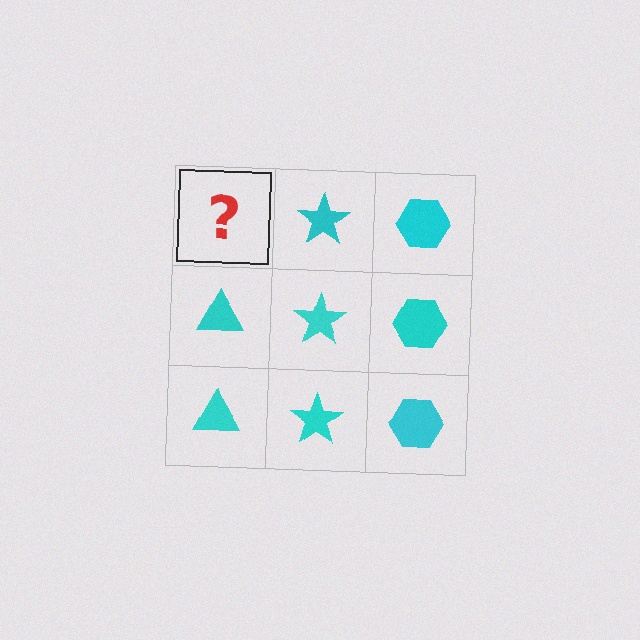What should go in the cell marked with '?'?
The missing cell should contain a cyan triangle.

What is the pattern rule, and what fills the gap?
The rule is that each column has a consistent shape. The gap should be filled with a cyan triangle.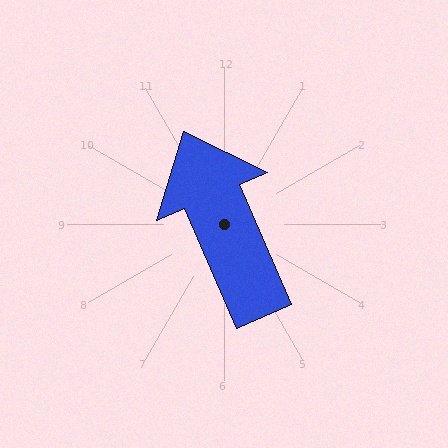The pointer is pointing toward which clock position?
Roughly 11 o'clock.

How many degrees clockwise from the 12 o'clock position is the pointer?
Approximately 337 degrees.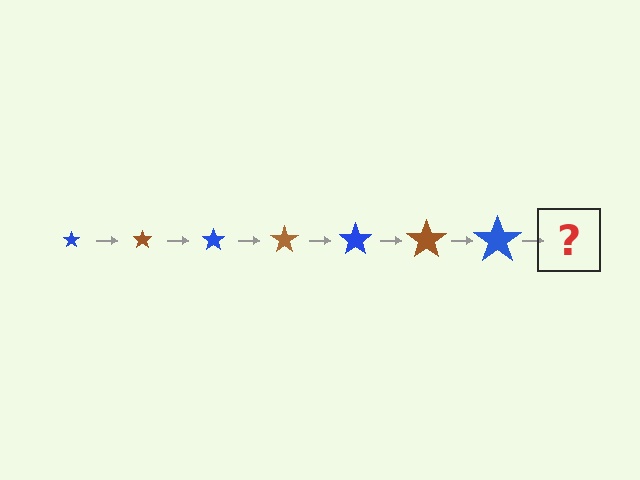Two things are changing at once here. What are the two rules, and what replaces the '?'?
The two rules are that the star grows larger each step and the color cycles through blue and brown. The '?' should be a brown star, larger than the previous one.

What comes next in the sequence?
The next element should be a brown star, larger than the previous one.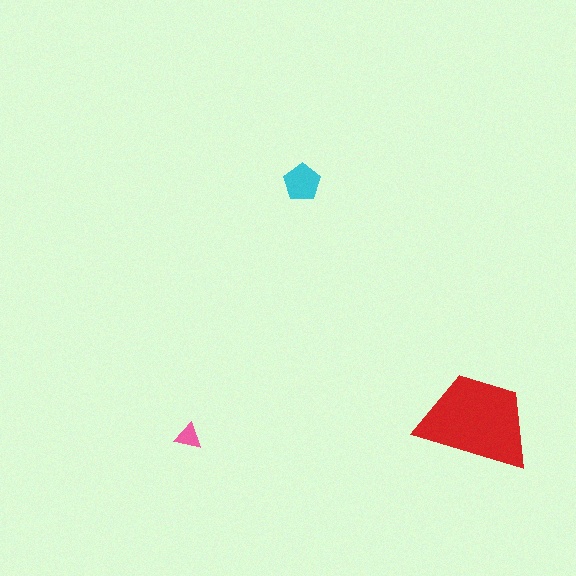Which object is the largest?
The red trapezoid.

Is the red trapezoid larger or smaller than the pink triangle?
Larger.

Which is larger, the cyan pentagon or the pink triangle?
The cyan pentagon.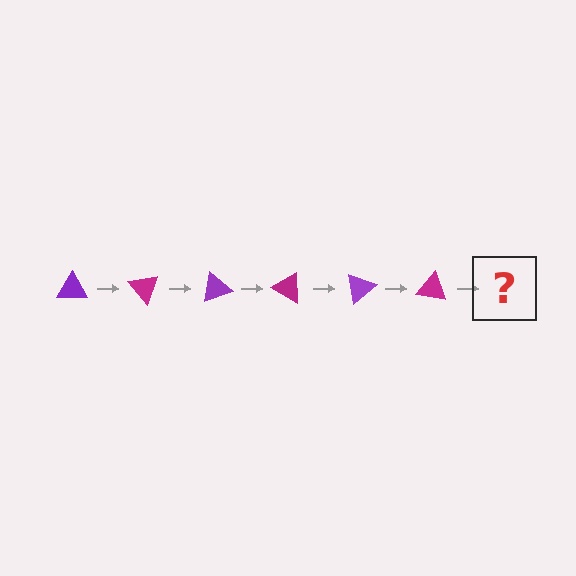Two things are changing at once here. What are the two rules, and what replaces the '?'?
The two rules are that it rotates 50 degrees each step and the color cycles through purple and magenta. The '?' should be a purple triangle, rotated 300 degrees from the start.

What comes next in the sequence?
The next element should be a purple triangle, rotated 300 degrees from the start.